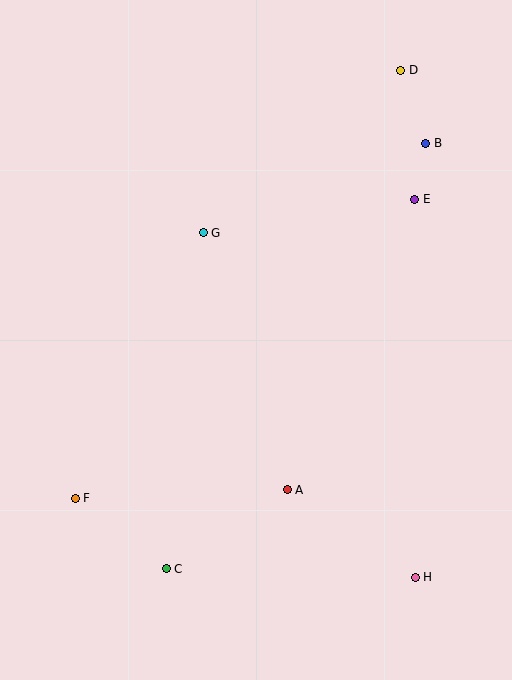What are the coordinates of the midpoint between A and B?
The midpoint between A and B is at (356, 316).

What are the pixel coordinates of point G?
Point G is at (203, 233).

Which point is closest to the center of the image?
Point G at (203, 233) is closest to the center.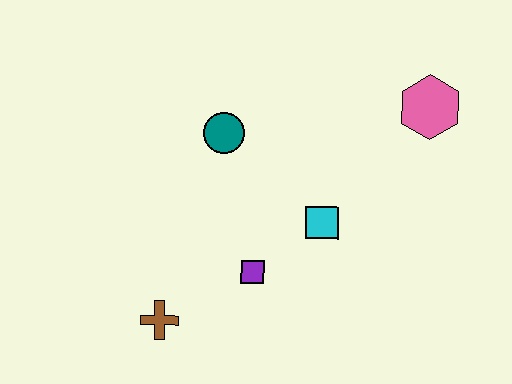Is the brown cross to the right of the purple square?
No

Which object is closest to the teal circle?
The cyan square is closest to the teal circle.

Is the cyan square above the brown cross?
Yes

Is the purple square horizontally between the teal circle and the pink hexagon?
Yes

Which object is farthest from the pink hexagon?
The brown cross is farthest from the pink hexagon.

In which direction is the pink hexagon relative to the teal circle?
The pink hexagon is to the right of the teal circle.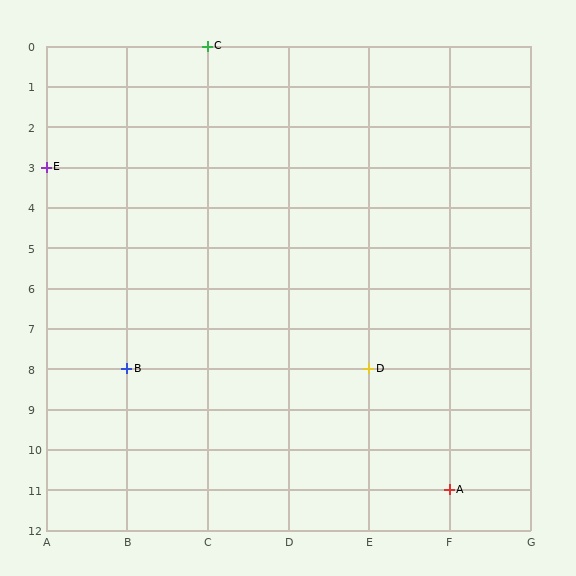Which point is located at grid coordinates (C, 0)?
Point C is at (C, 0).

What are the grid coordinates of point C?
Point C is at grid coordinates (C, 0).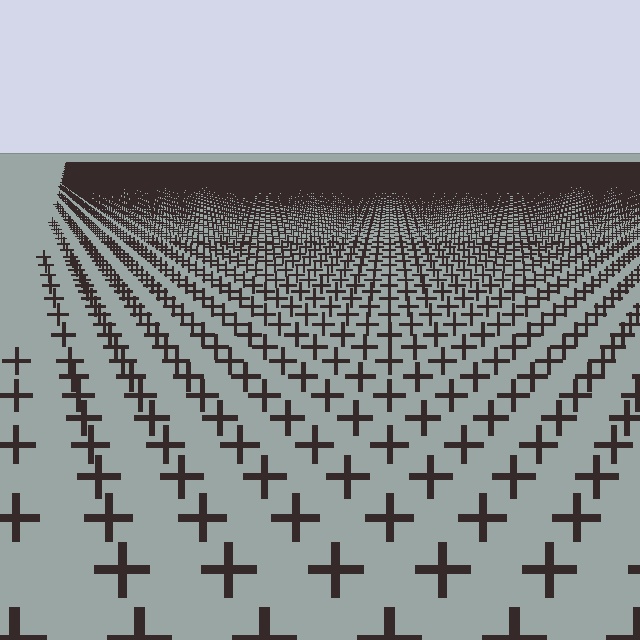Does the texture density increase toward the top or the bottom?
Density increases toward the top.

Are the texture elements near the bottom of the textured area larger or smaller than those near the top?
Larger. Near the bottom, elements are closer to the viewer and appear at a bigger on-screen size.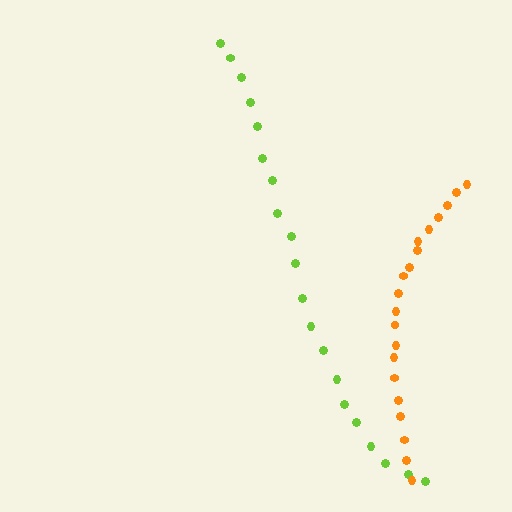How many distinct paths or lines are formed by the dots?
There are 2 distinct paths.